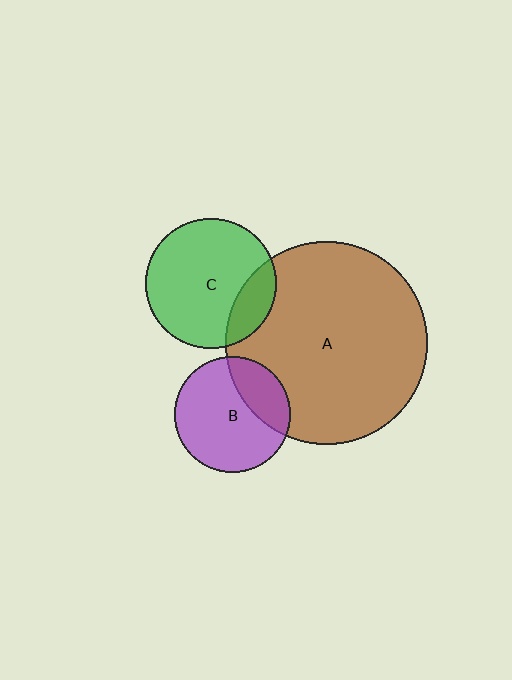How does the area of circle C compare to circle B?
Approximately 1.2 times.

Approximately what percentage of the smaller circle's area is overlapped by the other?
Approximately 20%.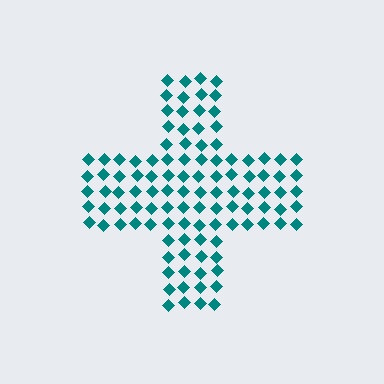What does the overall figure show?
The overall figure shows a cross.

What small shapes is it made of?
It is made of small diamonds.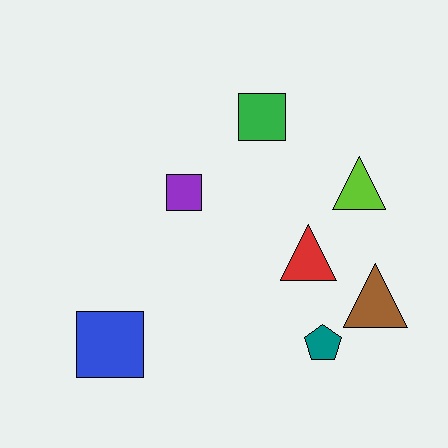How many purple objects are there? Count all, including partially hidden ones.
There is 1 purple object.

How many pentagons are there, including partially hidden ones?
There is 1 pentagon.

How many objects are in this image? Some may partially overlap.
There are 7 objects.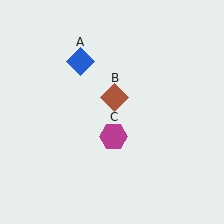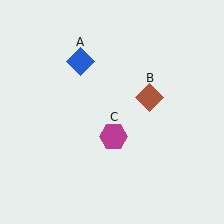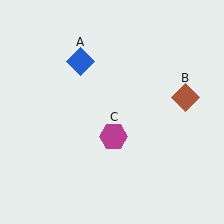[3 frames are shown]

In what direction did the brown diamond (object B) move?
The brown diamond (object B) moved right.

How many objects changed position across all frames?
1 object changed position: brown diamond (object B).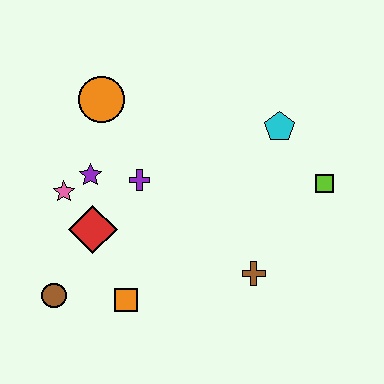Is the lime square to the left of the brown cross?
No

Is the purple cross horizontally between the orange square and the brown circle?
No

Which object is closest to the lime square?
The cyan pentagon is closest to the lime square.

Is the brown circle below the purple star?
Yes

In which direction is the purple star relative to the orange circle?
The purple star is below the orange circle.